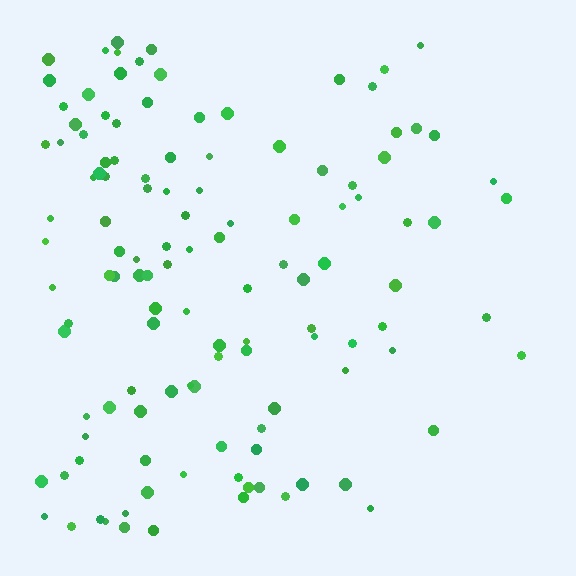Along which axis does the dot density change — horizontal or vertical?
Horizontal.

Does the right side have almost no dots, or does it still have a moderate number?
Still a moderate number, just noticeably fewer than the left.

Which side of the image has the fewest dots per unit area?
The right.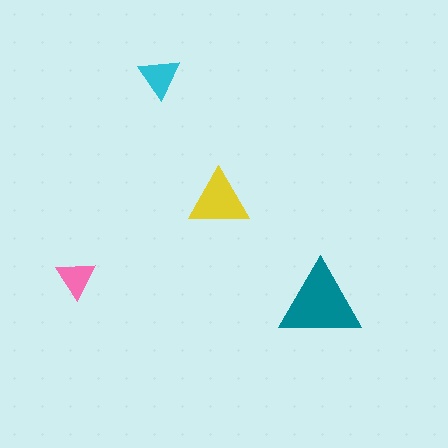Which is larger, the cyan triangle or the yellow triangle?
The yellow one.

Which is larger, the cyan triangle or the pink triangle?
The cyan one.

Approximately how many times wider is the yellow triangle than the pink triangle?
About 1.5 times wider.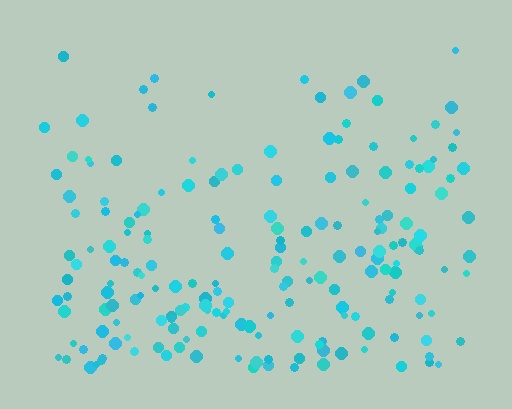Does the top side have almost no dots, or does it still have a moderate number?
Still a moderate number, just noticeably fewer than the bottom.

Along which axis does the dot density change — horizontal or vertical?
Vertical.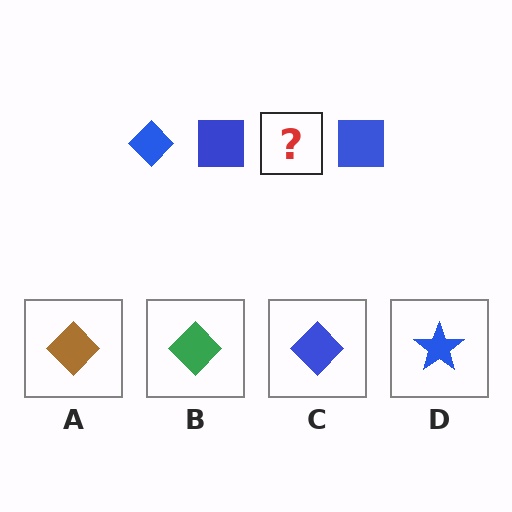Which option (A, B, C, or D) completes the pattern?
C.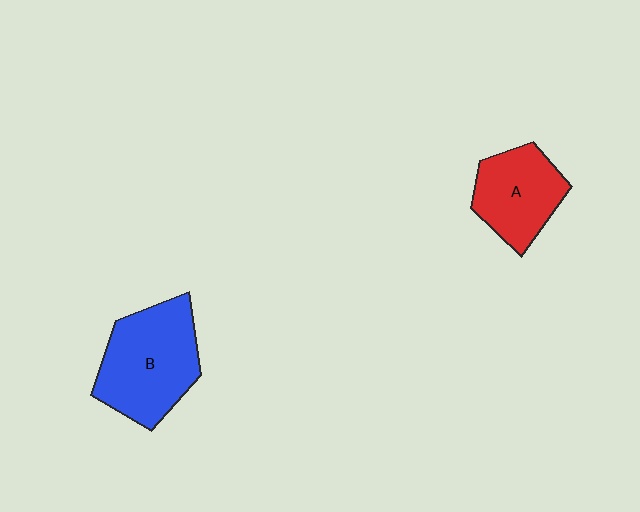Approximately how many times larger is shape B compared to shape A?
Approximately 1.4 times.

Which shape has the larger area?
Shape B (blue).